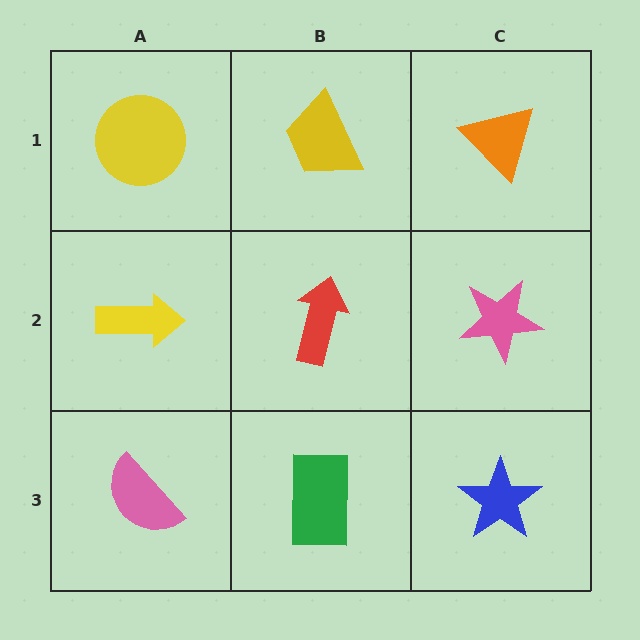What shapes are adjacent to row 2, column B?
A yellow trapezoid (row 1, column B), a green rectangle (row 3, column B), a yellow arrow (row 2, column A), a pink star (row 2, column C).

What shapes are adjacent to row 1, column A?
A yellow arrow (row 2, column A), a yellow trapezoid (row 1, column B).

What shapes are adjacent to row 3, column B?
A red arrow (row 2, column B), a pink semicircle (row 3, column A), a blue star (row 3, column C).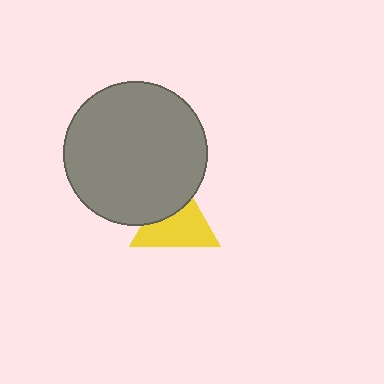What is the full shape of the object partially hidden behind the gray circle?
The partially hidden object is a yellow triangle.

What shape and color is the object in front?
The object in front is a gray circle.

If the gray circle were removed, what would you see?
You would see the complete yellow triangle.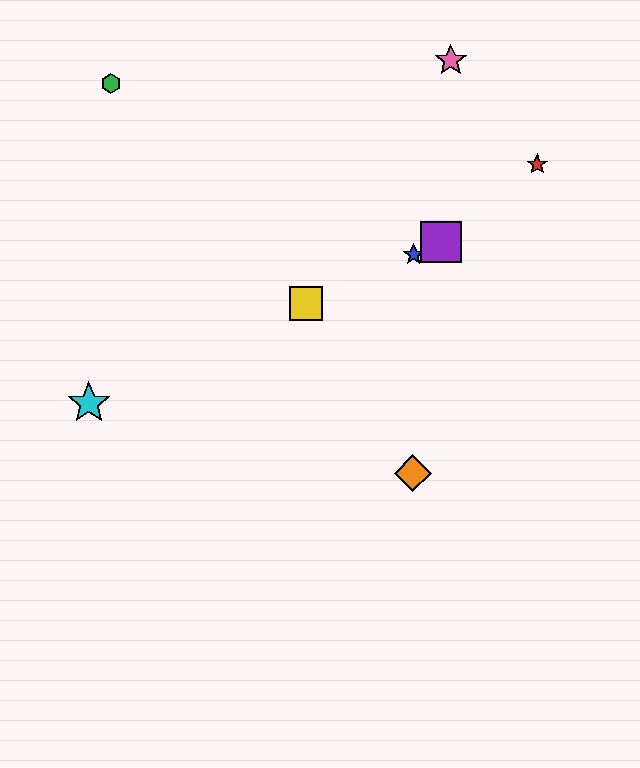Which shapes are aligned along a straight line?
The blue star, the yellow square, the purple square, the cyan star are aligned along a straight line.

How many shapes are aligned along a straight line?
4 shapes (the blue star, the yellow square, the purple square, the cyan star) are aligned along a straight line.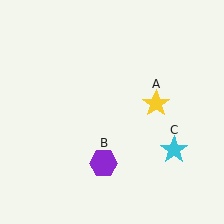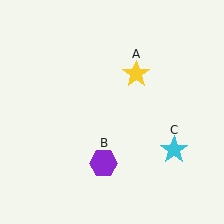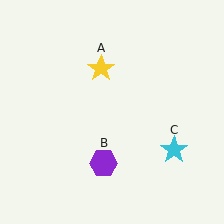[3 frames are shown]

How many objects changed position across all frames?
1 object changed position: yellow star (object A).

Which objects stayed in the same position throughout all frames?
Purple hexagon (object B) and cyan star (object C) remained stationary.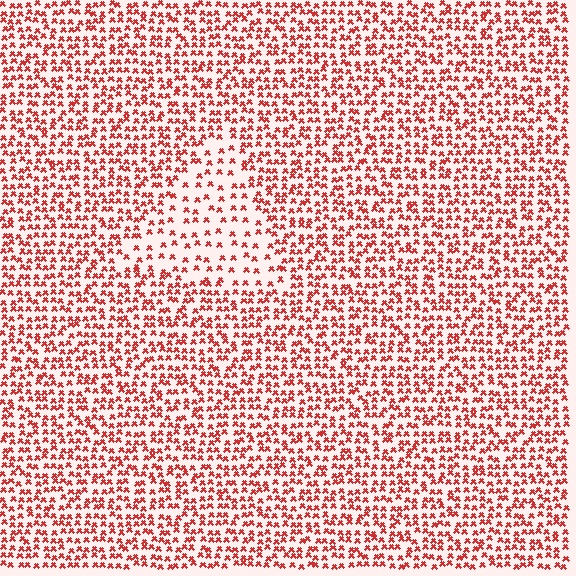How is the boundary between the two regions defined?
The boundary is defined by a change in element density (approximately 2.1x ratio). All elements are the same color, size, and shape.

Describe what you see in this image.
The image contains small red elements arranged at two different densities. A triangle-shaped region is visible where the elements are less densely packed than the surrounding area.